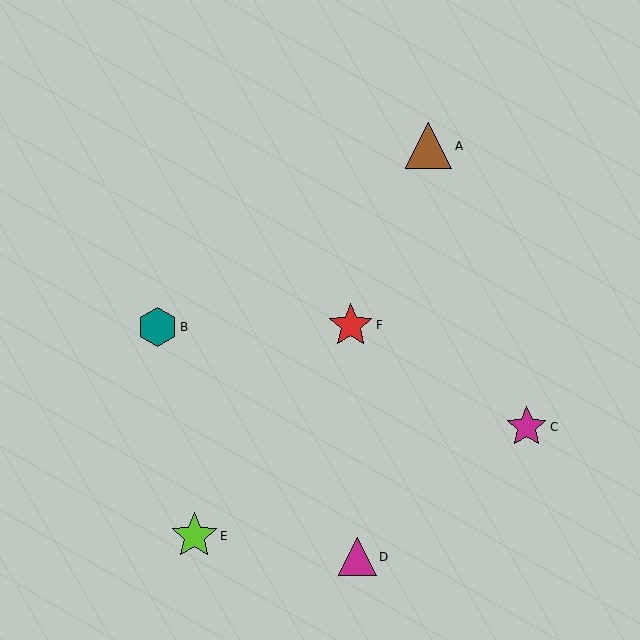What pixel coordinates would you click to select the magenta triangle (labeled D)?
Click at (357, 557) to select the magenta triangle D.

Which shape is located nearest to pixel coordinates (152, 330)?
The teal hexagon (labeled B) at (157, 327) is nearest to that location.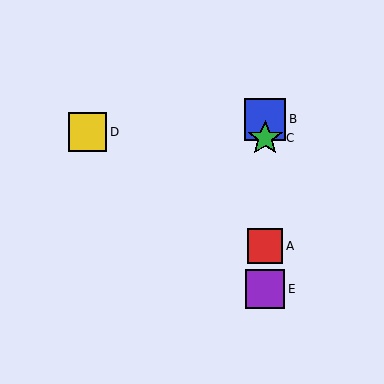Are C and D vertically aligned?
No, C is at x≈265 and D is at x≈87.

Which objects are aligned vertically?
Objects A, B, C, E are aligned vertically.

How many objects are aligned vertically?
4 objects (A, B, C, E) are aligned vertically.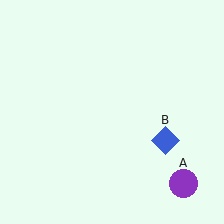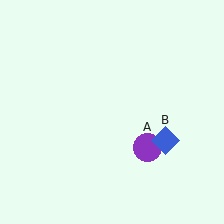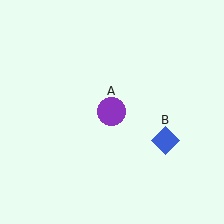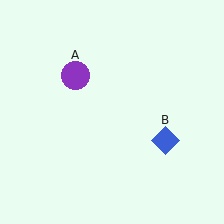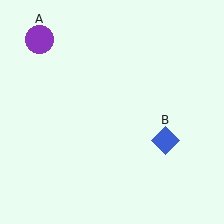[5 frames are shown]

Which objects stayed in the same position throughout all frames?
Blue diamond (object B) remained stationary.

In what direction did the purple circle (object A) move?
The purple circle (object A) moved up and to the left.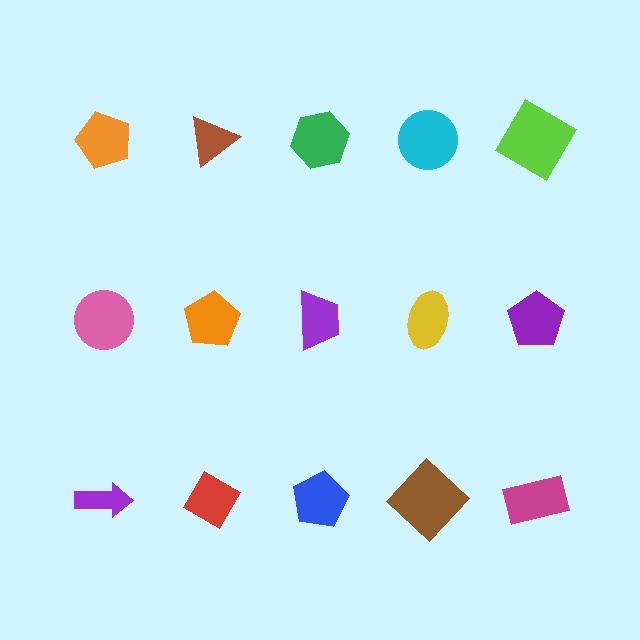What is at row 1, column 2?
A brown triangle.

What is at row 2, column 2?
An orange pentagon.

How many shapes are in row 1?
5 shapes.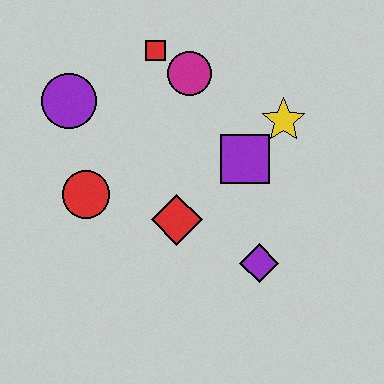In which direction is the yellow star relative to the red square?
The yellow star is to the right of the red square.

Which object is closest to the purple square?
The yellow star is closest to the purple square.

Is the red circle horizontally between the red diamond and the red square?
No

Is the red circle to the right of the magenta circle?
No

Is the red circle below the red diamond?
No